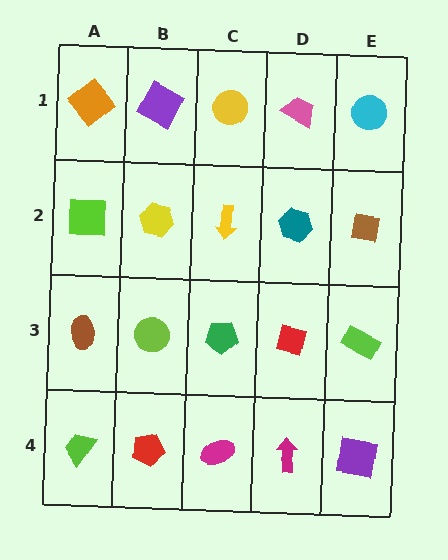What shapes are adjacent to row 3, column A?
A lime square (row 2, column A), a lime trapezoid (row 4, column A), a lime circle (row 3, column B).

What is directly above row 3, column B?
A yellow hexagon.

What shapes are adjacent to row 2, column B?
A purple square (row 1, column B), a lime circle (row 3, column B), a lime square (row 2, column A), a yellow arrow (row 2, column C).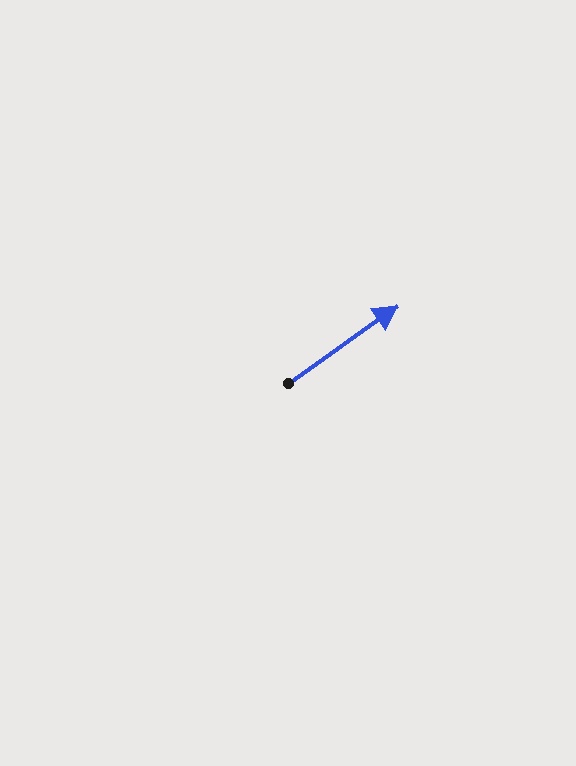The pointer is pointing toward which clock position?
Roughly 2 o'clock.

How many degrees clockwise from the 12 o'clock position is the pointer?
Approximately 55 degrees.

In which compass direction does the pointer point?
Northeast.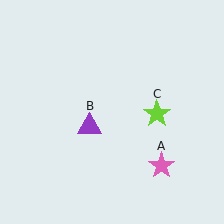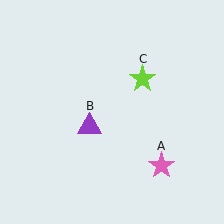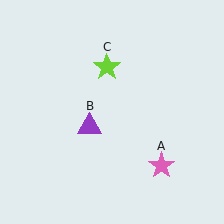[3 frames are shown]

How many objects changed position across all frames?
1 object changed position: lime star (object C).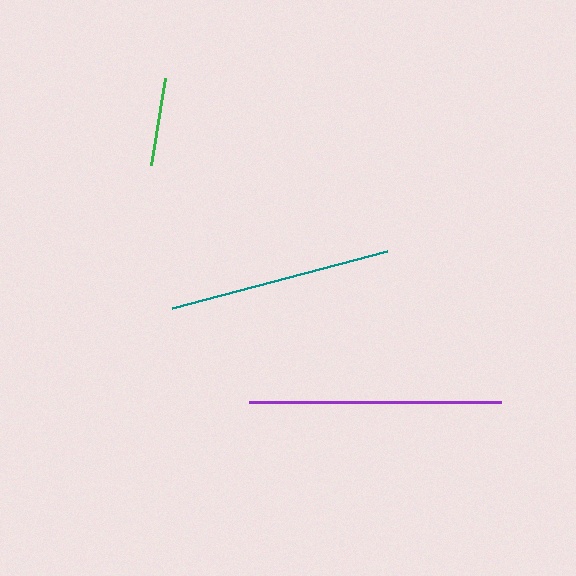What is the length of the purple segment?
The purple segment is approximately 252 pixels long.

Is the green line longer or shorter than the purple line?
The purple line is longer than the green line.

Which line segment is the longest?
The purple line is the longest at approximately 252 pixels.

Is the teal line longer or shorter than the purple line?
The purple line is longer than the teal line.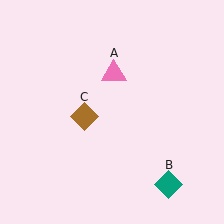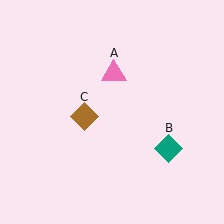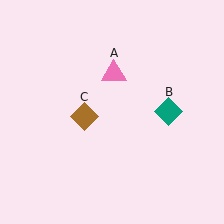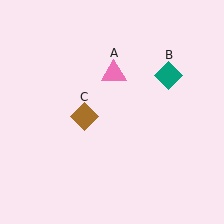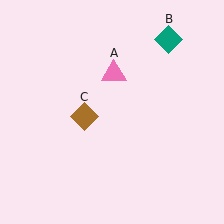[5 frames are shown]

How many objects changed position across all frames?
1 object changed position: teal diamond (object B).